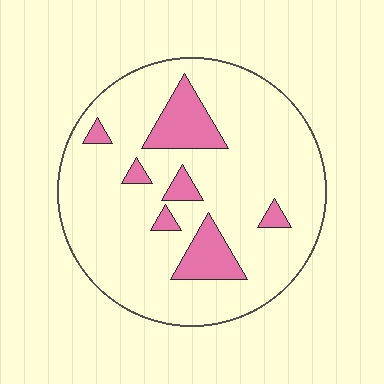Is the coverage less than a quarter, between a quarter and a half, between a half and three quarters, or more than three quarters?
Less than a quarter.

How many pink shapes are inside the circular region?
7.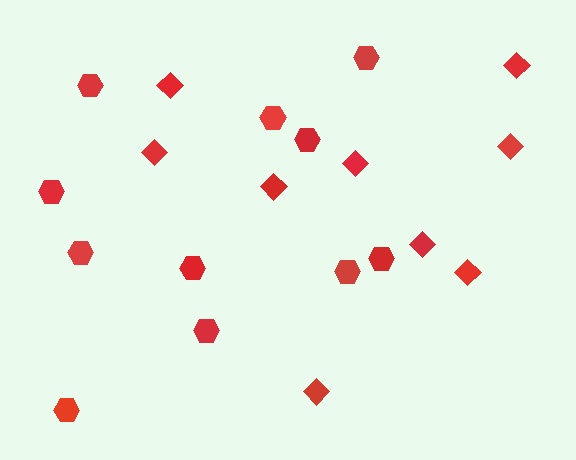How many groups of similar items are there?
There are 2 groups: one group of hexagons (11) and one group of diamonds (9).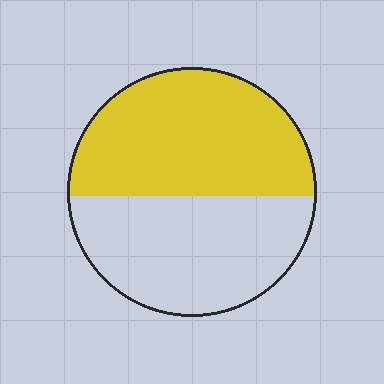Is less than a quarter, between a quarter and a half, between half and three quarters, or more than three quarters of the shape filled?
Between half and three quarters.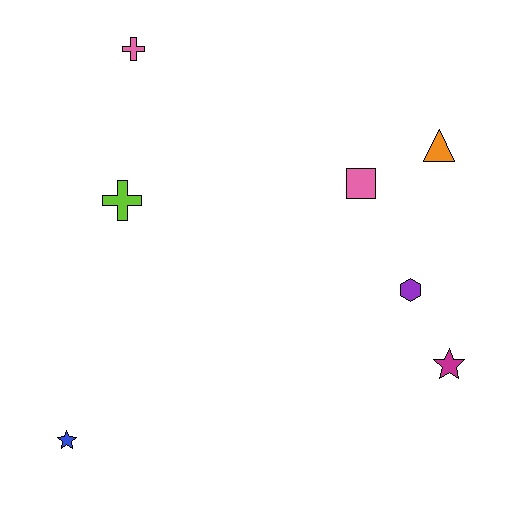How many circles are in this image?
There are no circles.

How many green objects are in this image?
There are no green objects.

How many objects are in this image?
There are 7 objects.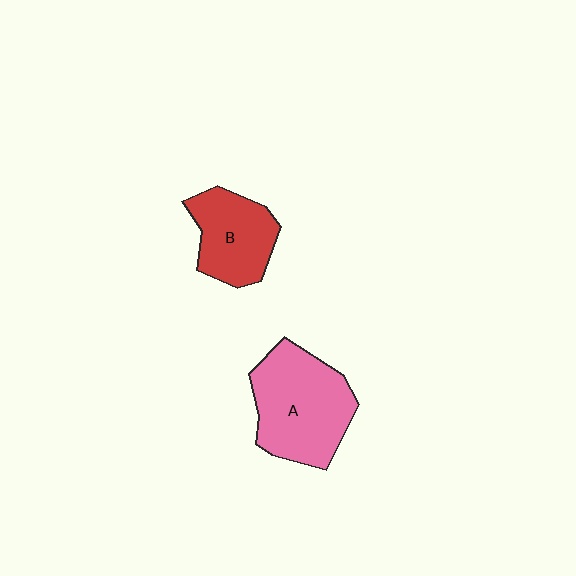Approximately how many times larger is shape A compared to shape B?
Approximately 1.5 times.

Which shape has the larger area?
Shape A (pink).